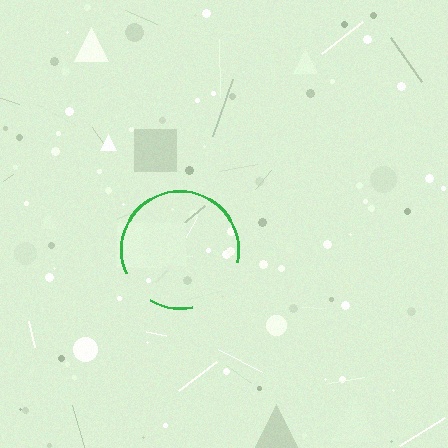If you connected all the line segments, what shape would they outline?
They would outline a circle.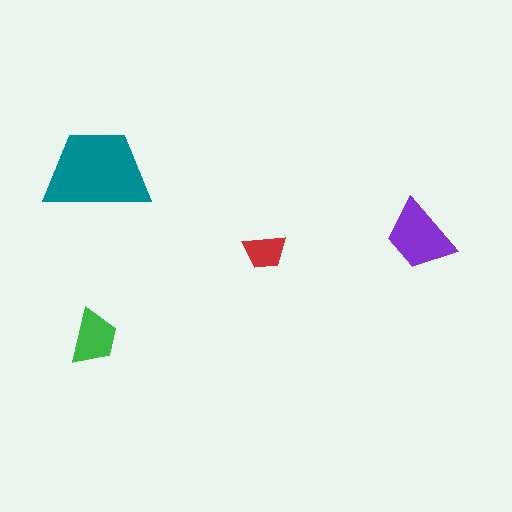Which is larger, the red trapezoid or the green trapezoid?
The green one.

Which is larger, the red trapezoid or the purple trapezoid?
The purple one.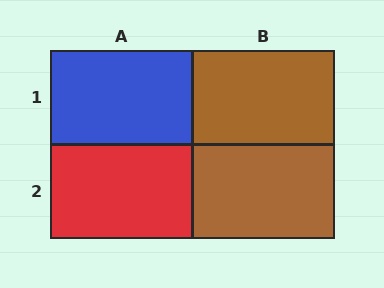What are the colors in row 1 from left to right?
Blue, brown.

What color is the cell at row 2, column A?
Red.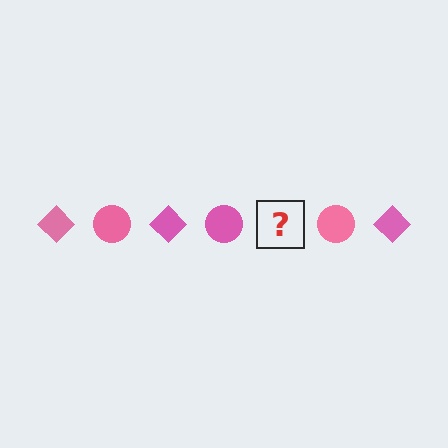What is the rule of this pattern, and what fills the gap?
The rule is that the pattern cycles through diamond, circle shapes in pink. The gap should be filled with a pink diamond.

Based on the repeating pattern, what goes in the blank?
The blank should be a pink diamond.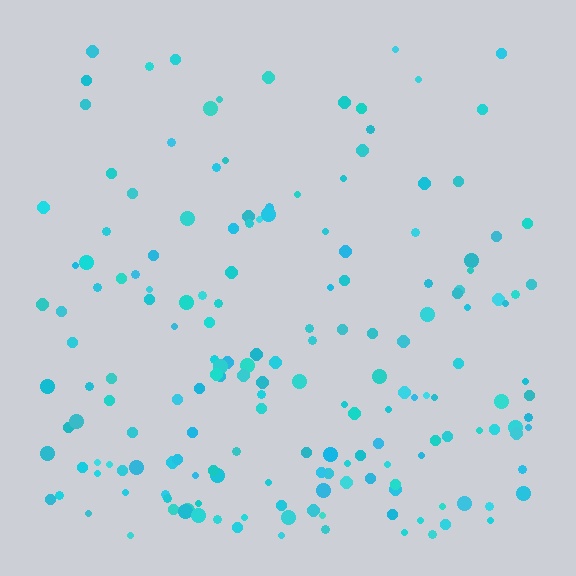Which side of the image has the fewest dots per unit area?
The top.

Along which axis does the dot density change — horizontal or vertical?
Vertical.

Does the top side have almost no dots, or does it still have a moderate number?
Still a moderate number, just noticeably fewer than the bottom.